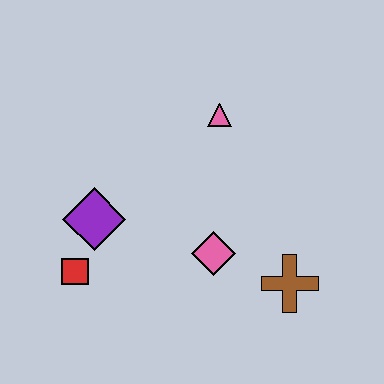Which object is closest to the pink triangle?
The pink diamond is closest to the pink triangle.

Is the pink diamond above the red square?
Yes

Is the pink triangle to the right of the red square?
Yes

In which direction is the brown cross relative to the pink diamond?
The brown cross is to the right of the pink diamond.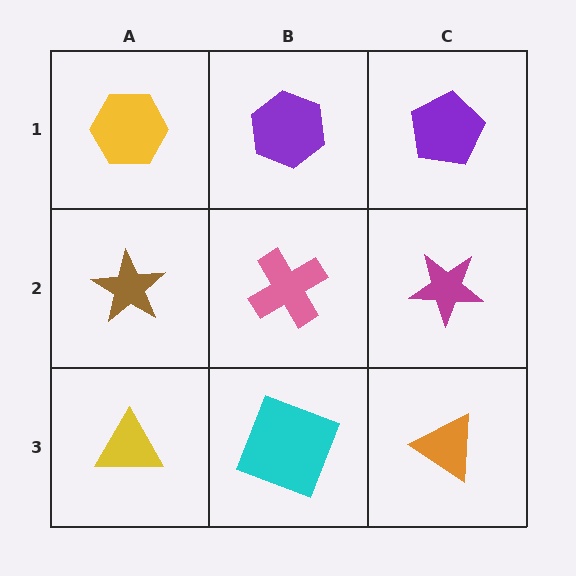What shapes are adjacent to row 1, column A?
A brown star (row 2, column A), a purple hexagon (row 1, column B).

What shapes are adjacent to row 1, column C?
A magenta star (row 2, column C), a purple hexagon (row 1, column B).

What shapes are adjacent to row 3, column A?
A brown star (row 2, column A), a cyan square (row 3, column B).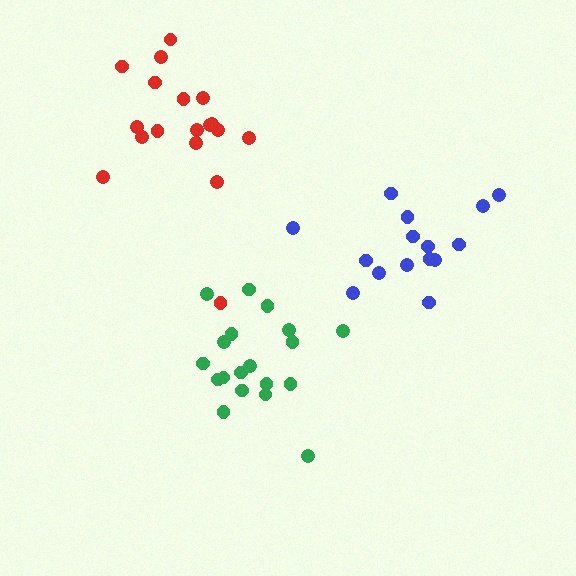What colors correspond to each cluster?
The clusters are colored: blue, red, green.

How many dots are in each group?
Group 1: 15 dots, Group 2: 18 dots, Group 3: 19 dots (52 total).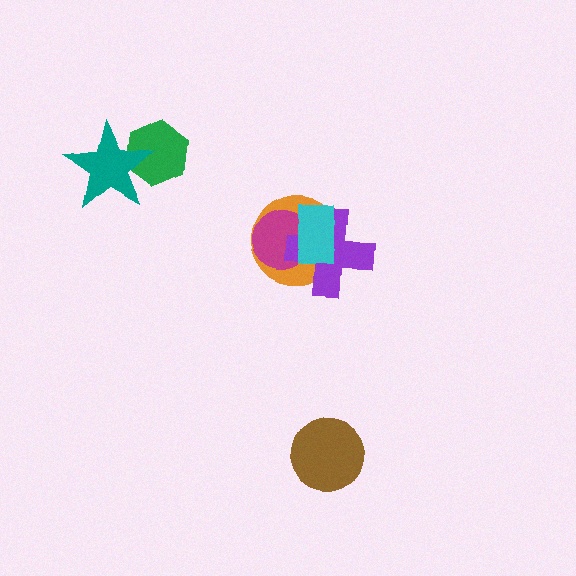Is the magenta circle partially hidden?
Yes, it is partially covered by another shape.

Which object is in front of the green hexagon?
The teal star is in front of the green hexagon.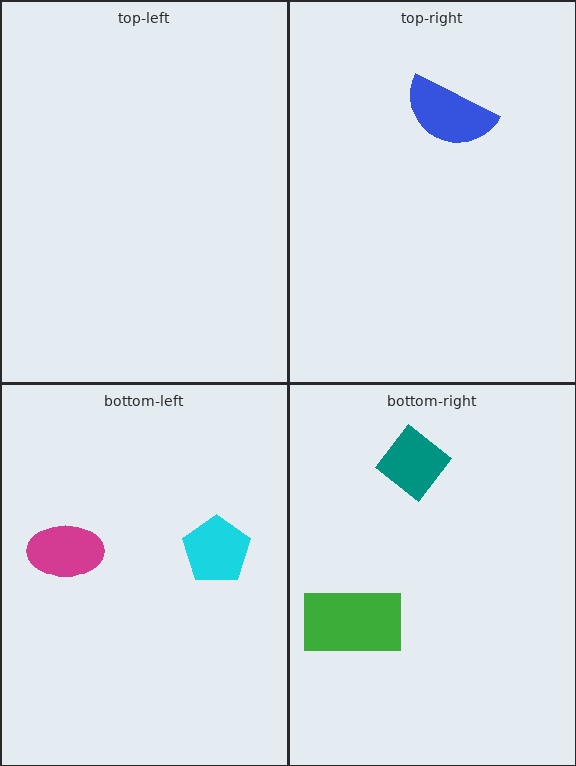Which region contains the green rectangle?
The bottom-right region.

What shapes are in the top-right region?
The blue semicircle.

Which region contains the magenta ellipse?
The bottom-left region.